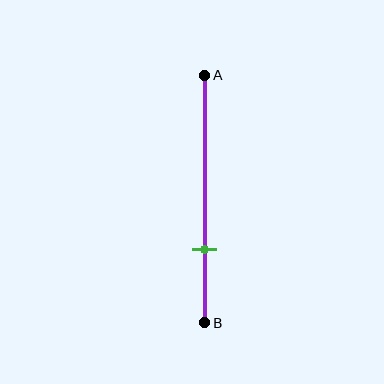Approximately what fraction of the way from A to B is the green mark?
The green mark is approximately 70% of the way from A to B.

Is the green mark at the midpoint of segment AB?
No, the mark is at about 70% from A, not at the 50% midpoint.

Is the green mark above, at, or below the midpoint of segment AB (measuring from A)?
The green mark is below the midpoint of segment AB.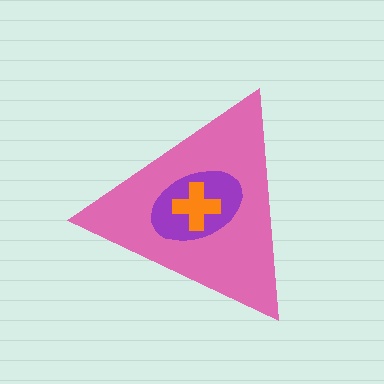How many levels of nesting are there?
3.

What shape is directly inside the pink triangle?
The purple ellipse.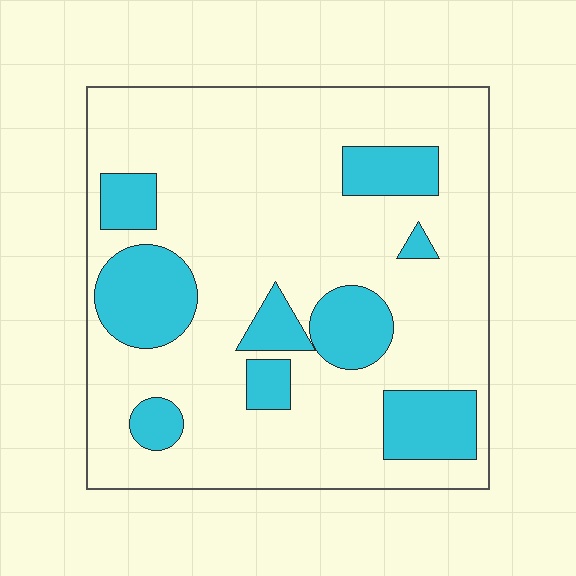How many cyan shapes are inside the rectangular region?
9.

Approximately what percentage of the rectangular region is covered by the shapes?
Approximately 25%.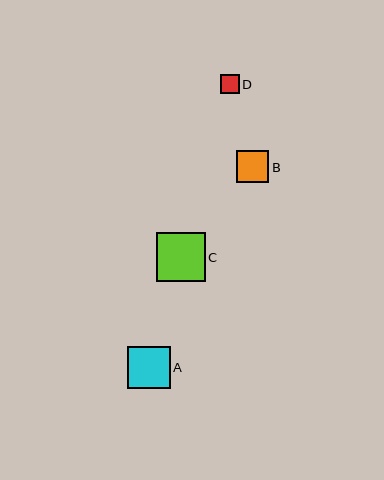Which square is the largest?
Square C is the largest with a size of approximately 49 pixels.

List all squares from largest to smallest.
From largest to smallest: C, A, B, D.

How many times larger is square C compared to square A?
Square C is approximately 1.2 times the size of square A.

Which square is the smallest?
Square D is the smallest with a size of approximately 19 pixels.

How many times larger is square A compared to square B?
Square A is approximately 1.3 times the size of square B.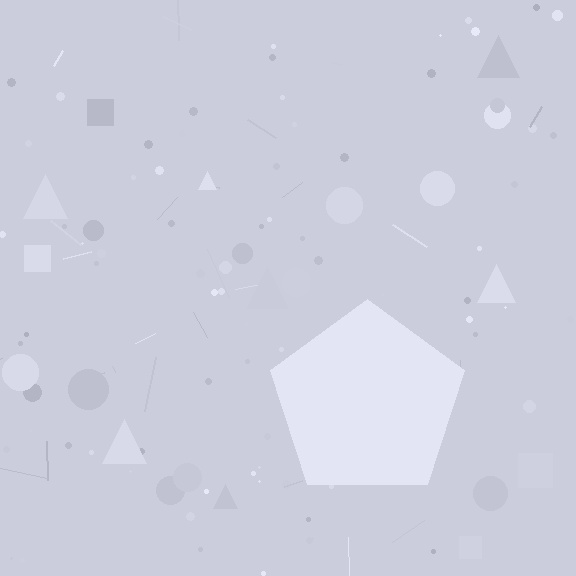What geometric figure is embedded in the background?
A pentagon is embedded in the background.